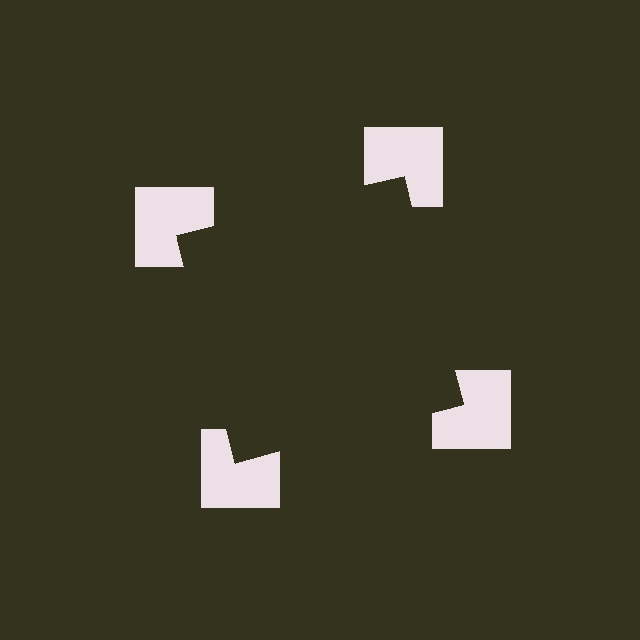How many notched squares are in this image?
There are 4 — one at each vertex of the illusory square.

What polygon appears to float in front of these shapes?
An illusory square — its edges are inferred from the aligned wedge cuts in the notched squares, not physically drawn.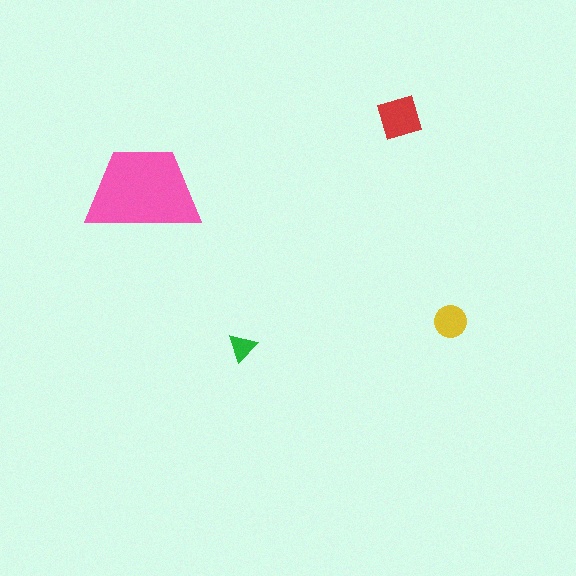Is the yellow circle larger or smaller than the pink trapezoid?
Smaller.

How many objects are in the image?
There are 4 objects in the image.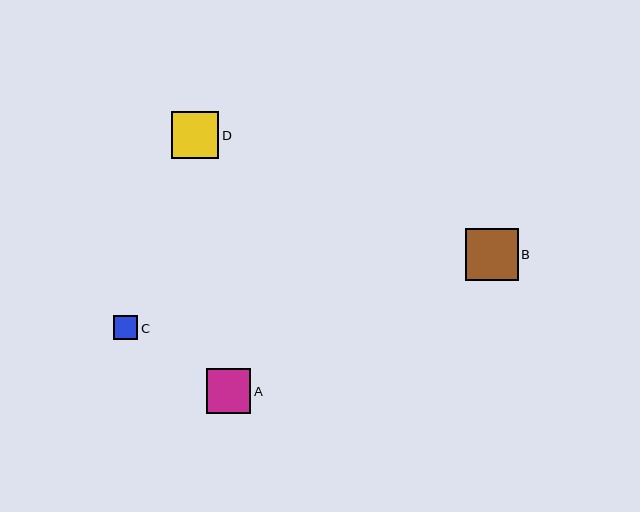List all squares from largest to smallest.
From largest to smallest: B, D, A, C.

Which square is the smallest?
Square C is the smallest with a size of approximately 24 pixels.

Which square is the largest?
Square B is the largest with a size of approximately 53 pixels.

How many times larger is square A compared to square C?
Square A is approximately 1.9 times the size of square C.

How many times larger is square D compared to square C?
Square D is approximately 2.0 times the size of square C.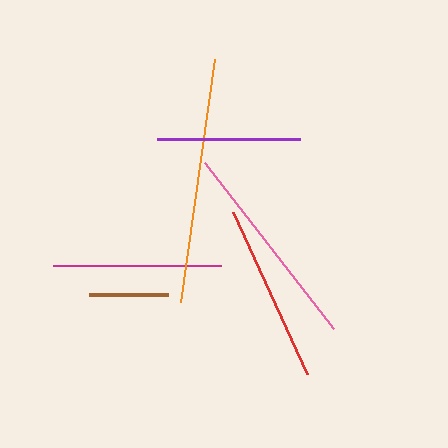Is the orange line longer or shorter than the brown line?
The orange line is longer than the brown line.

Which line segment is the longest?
The orange line is the longest at approximately 246 pixels.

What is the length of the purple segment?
The purple segment is approximately 143 pixels long.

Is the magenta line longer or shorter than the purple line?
The magenta line is longer than the purple line.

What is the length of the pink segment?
The pink segment is approximately 211 pixels long.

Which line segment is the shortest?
The brown line is the shortest at approximately 79 pixels.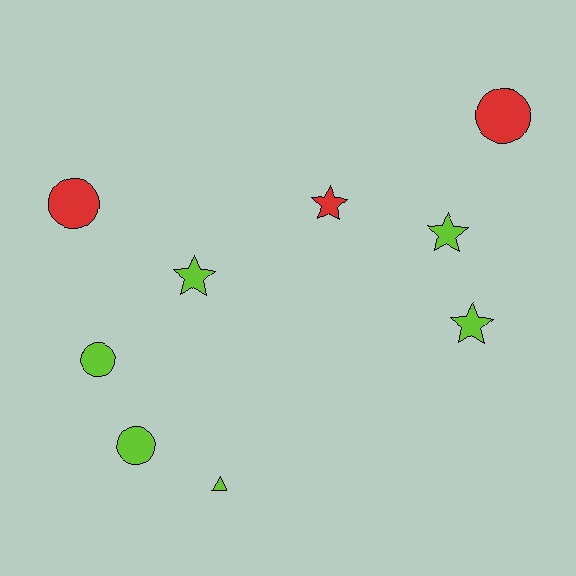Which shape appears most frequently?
Circle, with 4 objects.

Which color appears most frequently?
Lime, with 6 objects.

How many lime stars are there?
There are 3 lime stars.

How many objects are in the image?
There are 9 objects.